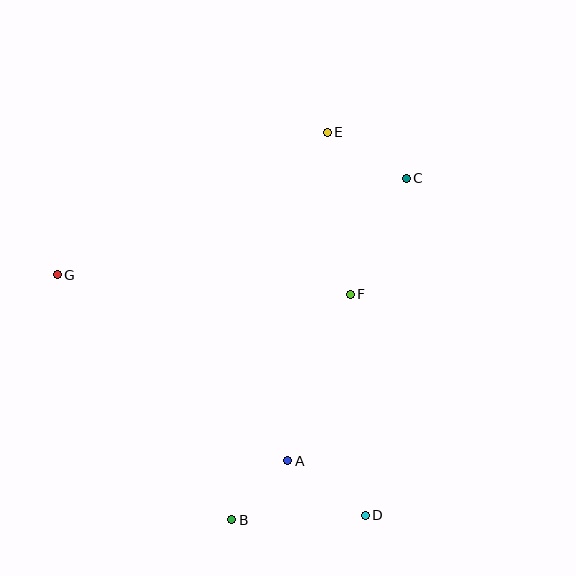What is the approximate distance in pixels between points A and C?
The distance between A and C is approximately 307 pixels.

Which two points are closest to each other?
Points A and B are closest to each other.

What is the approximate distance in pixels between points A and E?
The distance between A and E is approximately 331 pixels.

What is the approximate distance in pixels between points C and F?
The distance between C and F is approximately 129 pixels.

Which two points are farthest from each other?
Points B and E are farthest from each other.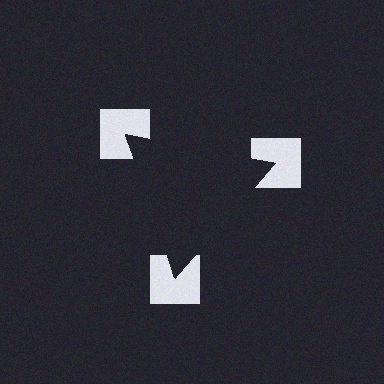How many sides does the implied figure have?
3 sides.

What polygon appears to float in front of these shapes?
An illusory triangle — its edges are inferred from the aligned wedge cuts in the notched squares, not physically drawn.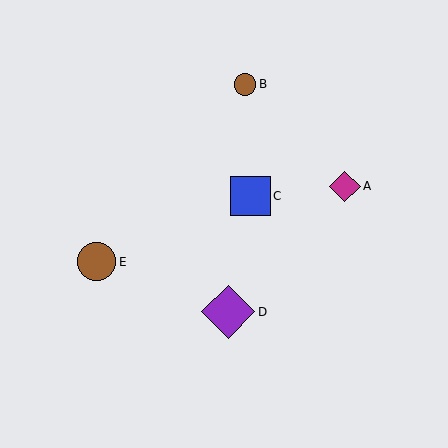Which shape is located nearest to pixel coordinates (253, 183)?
The blue square (labeled C) at (251, 196) is nearest to that location.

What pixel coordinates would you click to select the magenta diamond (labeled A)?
Click at (345, 186) to select the magenta diamond A.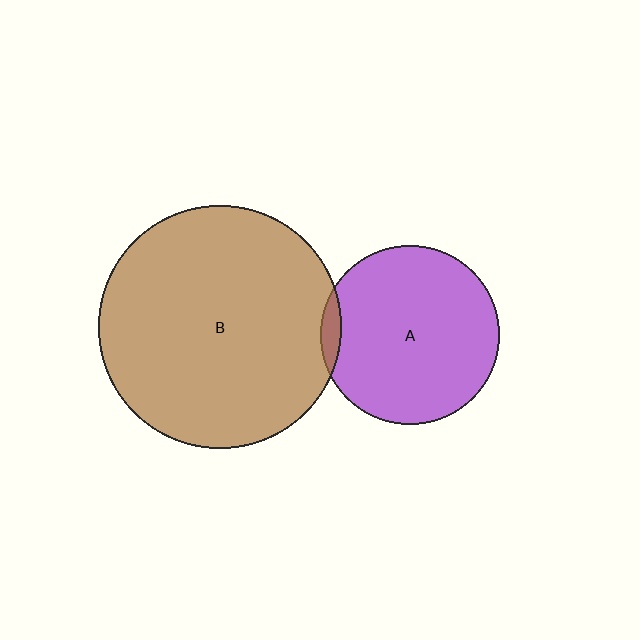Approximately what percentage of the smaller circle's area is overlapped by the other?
Approximately 5%.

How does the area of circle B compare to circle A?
Approximately 1.8 times.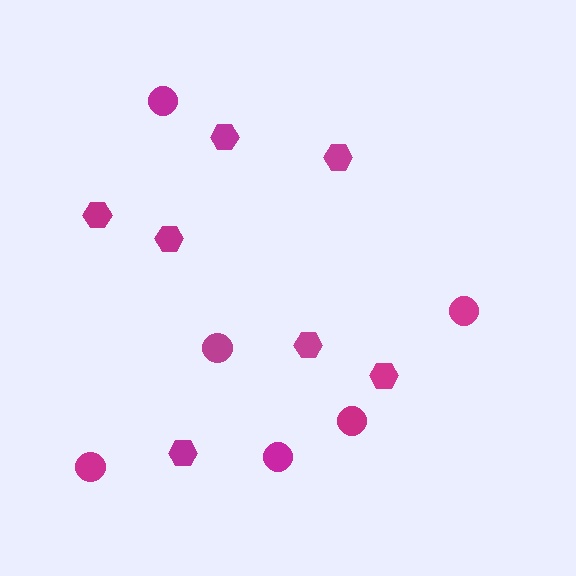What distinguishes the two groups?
There are 2 groups: one group of circles (6) and one group of hexagons (7).